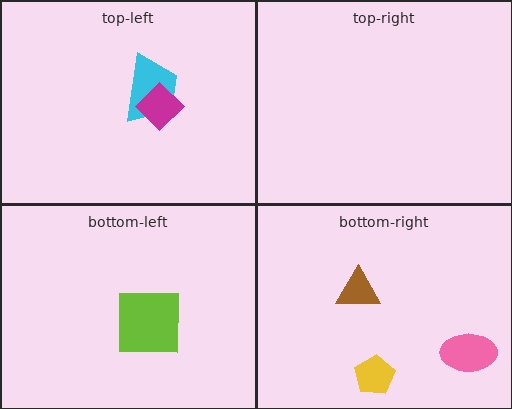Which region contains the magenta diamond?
The top-left region.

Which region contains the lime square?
The bottom-left region.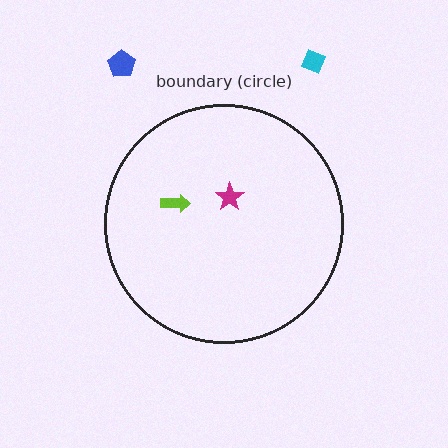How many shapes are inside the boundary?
2 inside, 2 outside.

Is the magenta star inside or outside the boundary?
Inside.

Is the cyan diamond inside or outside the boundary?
Outside.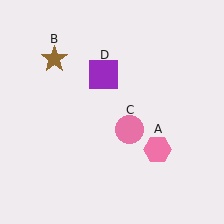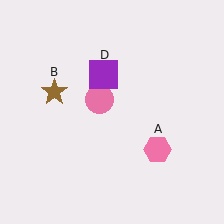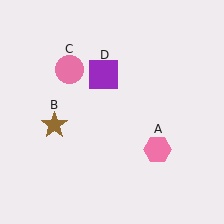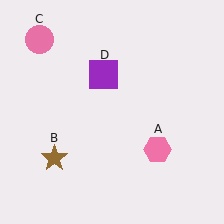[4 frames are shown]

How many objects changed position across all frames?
2 objects changed position: brown star (object B), pink circle (object C).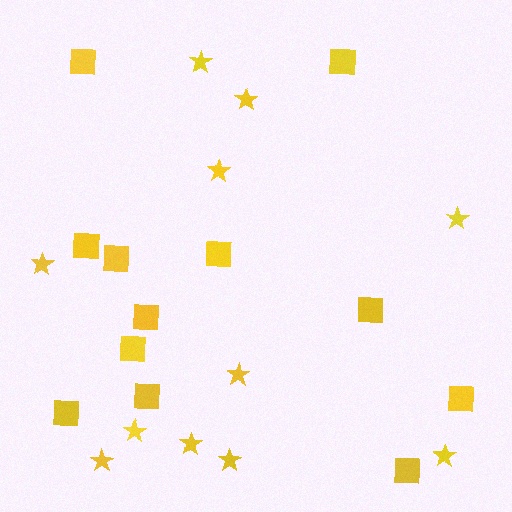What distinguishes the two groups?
There are 2 groups: one group of squares (12) and one group of stars (11).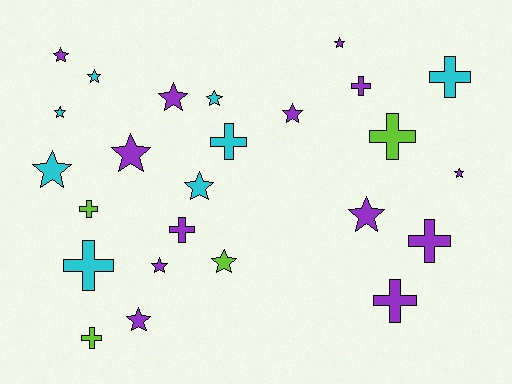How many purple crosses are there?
There are 4 purple crosses.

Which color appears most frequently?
Purple, with 13 objects.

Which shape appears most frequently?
Star, with 15 objects.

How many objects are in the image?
There are 25 objects.